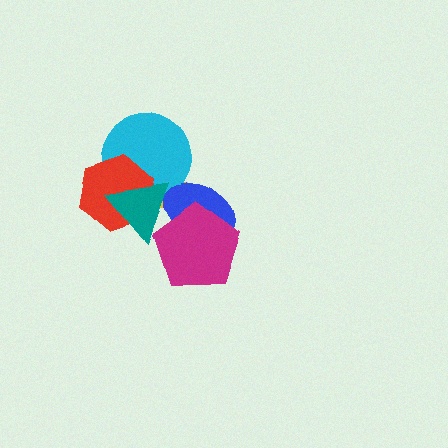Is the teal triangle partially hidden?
No, no other shape covers it.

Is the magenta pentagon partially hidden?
Yes, it is partially covered by another shape.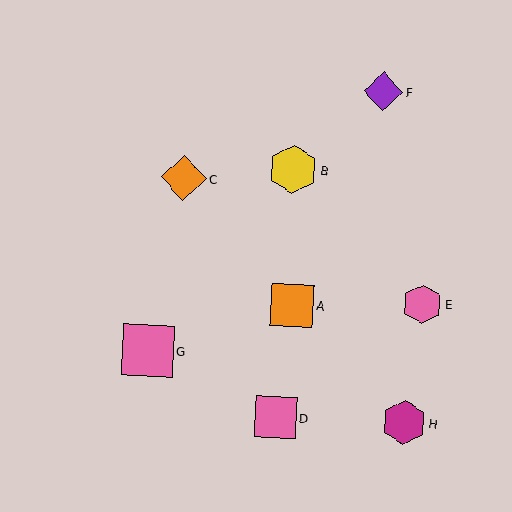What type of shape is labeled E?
Shape E is a pink hexagon.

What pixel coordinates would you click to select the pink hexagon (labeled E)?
Click at (422, 304) to select the pink hexagon E.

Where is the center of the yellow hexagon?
The center of the yellow hexagon is at (293, 170).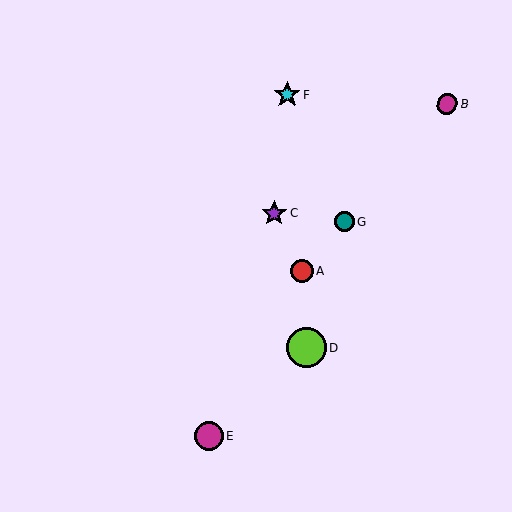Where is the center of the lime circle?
The center of the lime circle is at (306, 348).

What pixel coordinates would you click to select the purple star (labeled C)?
Click at (274, 213) to select the purple star C.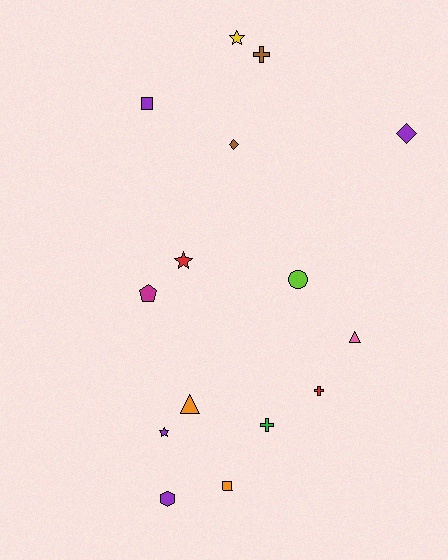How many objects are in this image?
There are 15 objects.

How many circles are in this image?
There is 1 circle.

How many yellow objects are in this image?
There is 1 yellow object.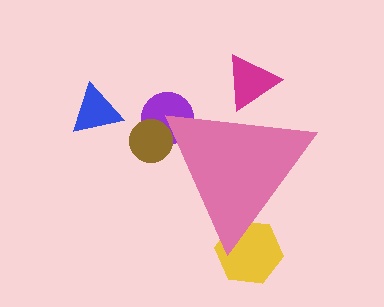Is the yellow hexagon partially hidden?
Yes, the yellow hexagon is partially hidden behind the pink triangle.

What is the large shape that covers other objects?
A pink triangle.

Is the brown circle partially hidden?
Yes, the brown circle is partially hidden behind the pink triangle.